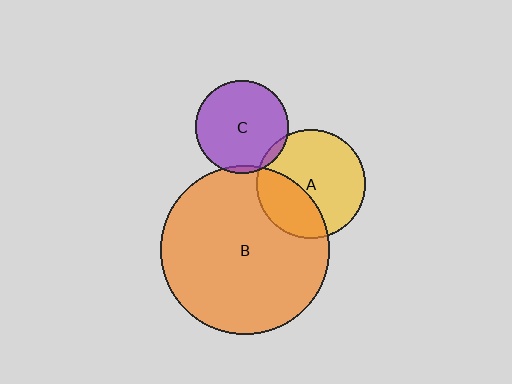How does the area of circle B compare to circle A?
Approximately 2.4 times.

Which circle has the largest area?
Circle B (orange).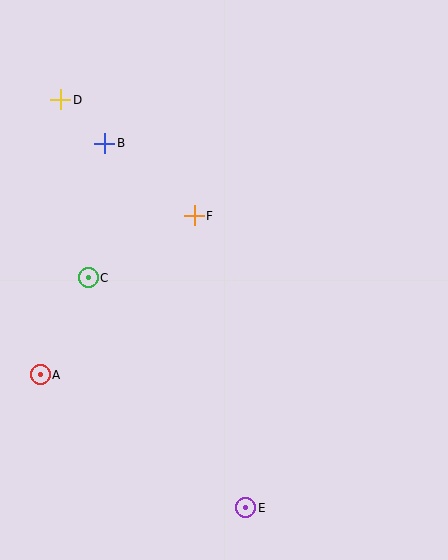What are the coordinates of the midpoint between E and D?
The midpoint between E and D is at (153, 304).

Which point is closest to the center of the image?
Point F at (194, 216) is closest to the center.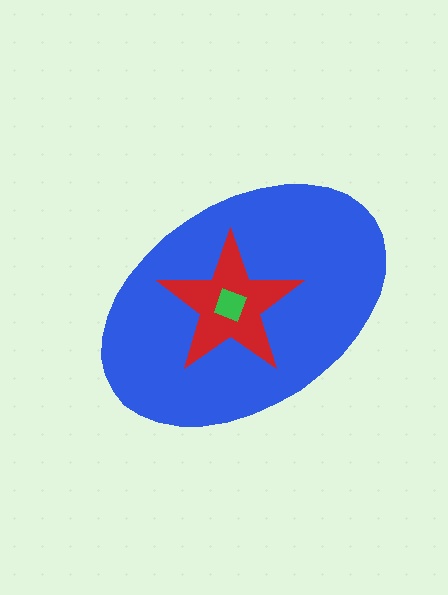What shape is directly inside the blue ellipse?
The red star.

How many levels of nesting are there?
3.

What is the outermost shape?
The blue ellipse.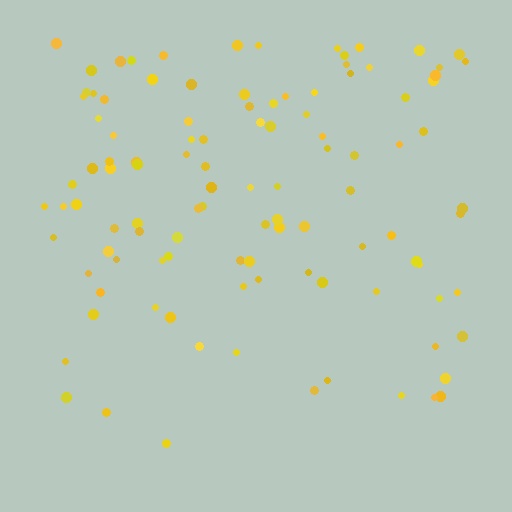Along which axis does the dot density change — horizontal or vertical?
Vertical.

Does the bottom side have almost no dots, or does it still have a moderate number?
Still a moderate number, just noticeably fewer than the top.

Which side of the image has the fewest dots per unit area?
The bottom.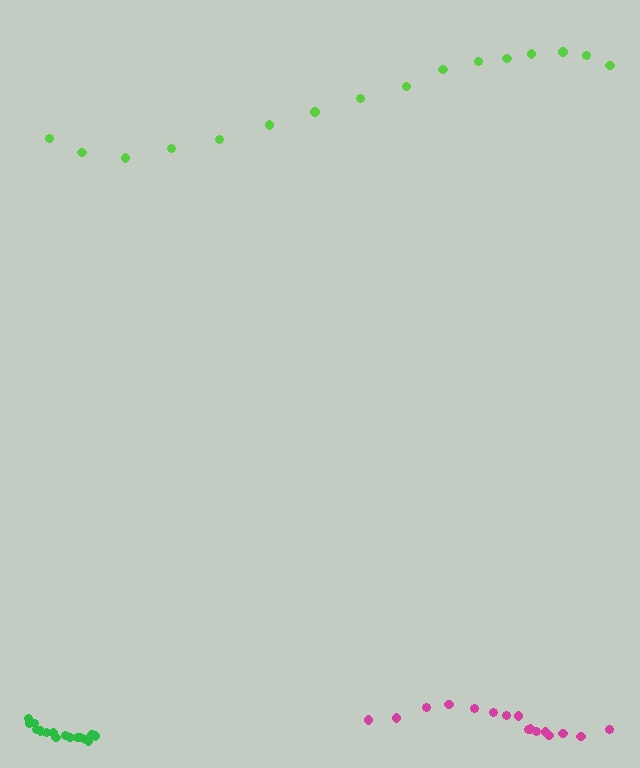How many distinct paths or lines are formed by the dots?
There are 3 distinct paths.